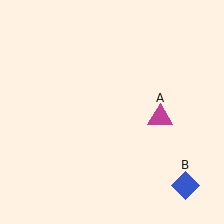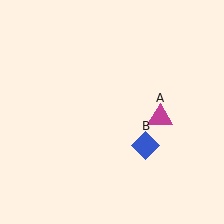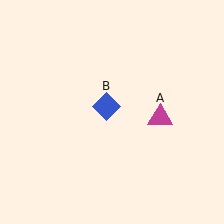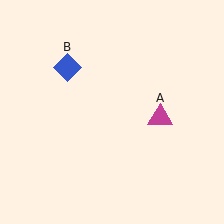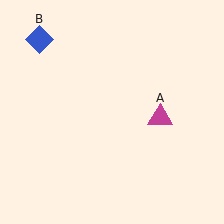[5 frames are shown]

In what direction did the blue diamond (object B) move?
The blue diamond (object B) moved up and to the left.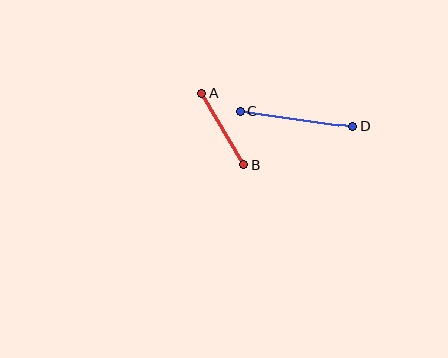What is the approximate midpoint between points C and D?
The midpoint is at approximately (296, 119) pixels.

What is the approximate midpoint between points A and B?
The midpoint is at approximately (223, 129) pixels.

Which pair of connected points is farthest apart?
Points C and D are farthest apart.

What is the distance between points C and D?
The distance is approximately 114 pixels.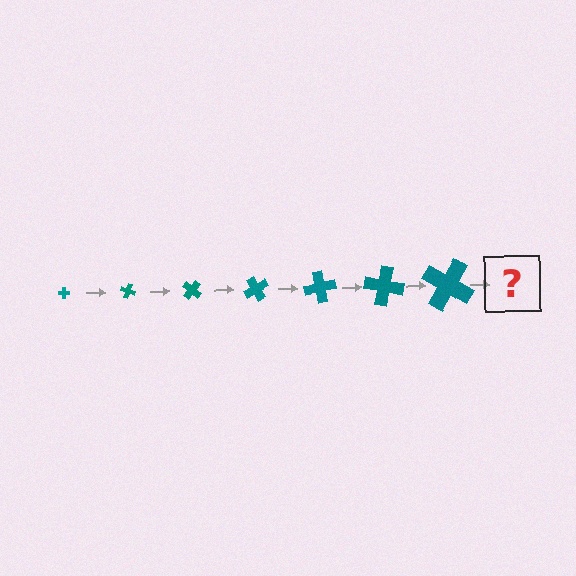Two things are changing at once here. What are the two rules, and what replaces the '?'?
The two rules are that the cross grows larger each step and it rotates 20 degrees each step. The '?' should be a cross, larger than the previous one and rotated 140 degrees from the start.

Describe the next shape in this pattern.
It should be a cross, larger than the previous one and rotated 140 degrees from the start.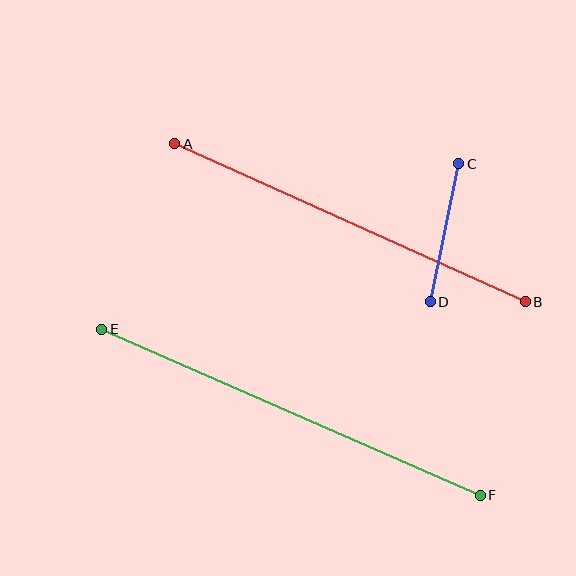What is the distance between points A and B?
The distance is approximately 384 pixels.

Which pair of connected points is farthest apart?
Points E and F are farthest apart.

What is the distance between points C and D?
The distance is approximately 141 pixels.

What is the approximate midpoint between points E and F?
The midpoint is at approximately (291, 412) pixels.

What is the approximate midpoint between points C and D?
The midpoint is at approximately (444, 233) pixels.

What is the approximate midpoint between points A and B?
The midpoint is at approximately (350, 223) pixels.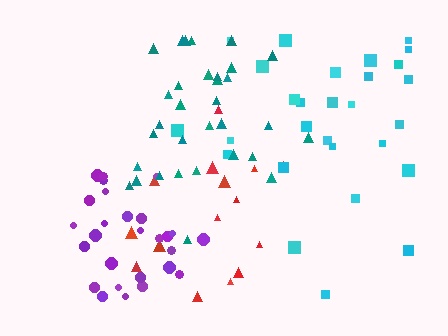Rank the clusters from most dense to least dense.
purple, teal, cyan, red.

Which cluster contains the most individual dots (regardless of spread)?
Teal (32).